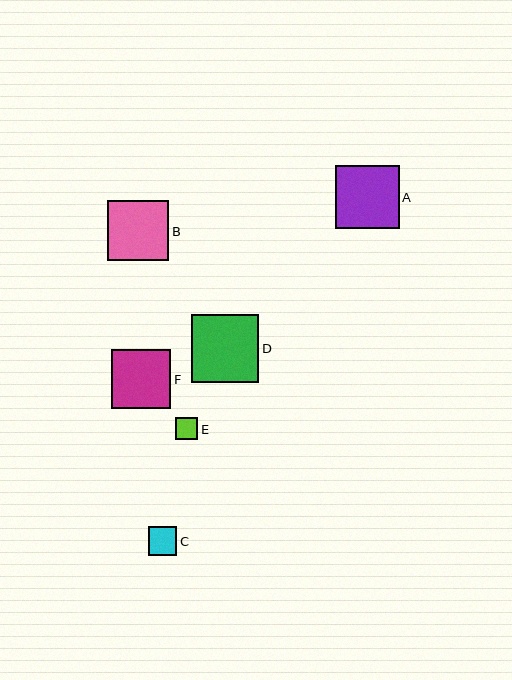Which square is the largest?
Square D is the largest with a size of approximately 67 pixels.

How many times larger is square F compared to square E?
Square F is approximately 2.7 times the size of square E.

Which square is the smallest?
Square E is the smallest with a size of approximately 22 pixels.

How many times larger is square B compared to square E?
Square B is approximately 2.7 times the size of square E.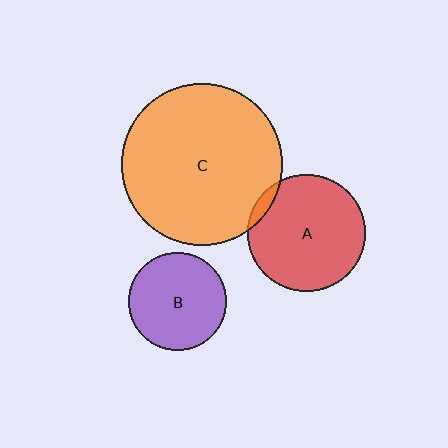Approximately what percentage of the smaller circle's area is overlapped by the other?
Approximately 5%.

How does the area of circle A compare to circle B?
Approximately 1.4 times.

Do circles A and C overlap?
Yes.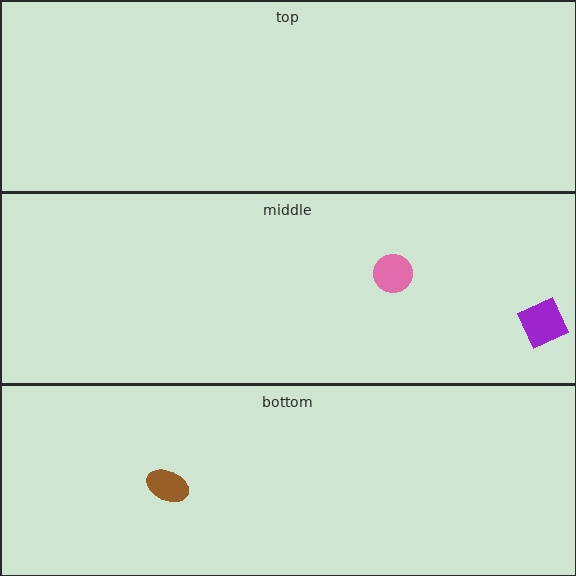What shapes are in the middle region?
The pink circle, the purple diamond.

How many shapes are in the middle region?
2.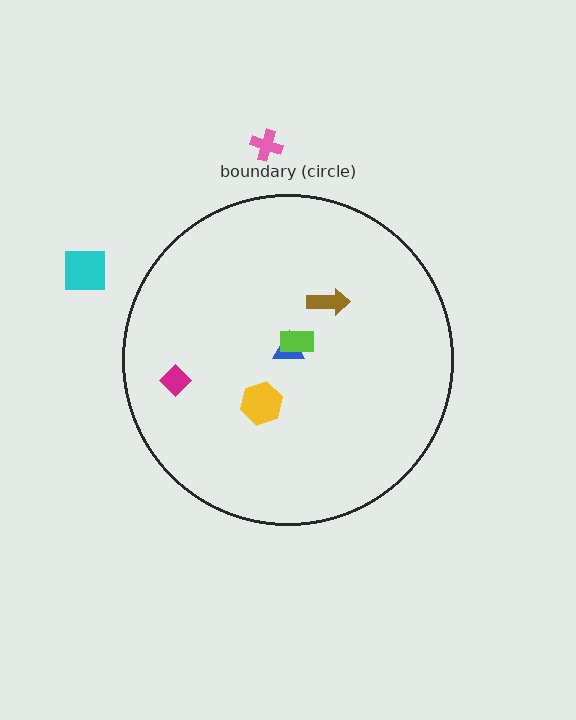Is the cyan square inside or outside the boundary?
Outside.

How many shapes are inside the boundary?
5 inside, 2 outside.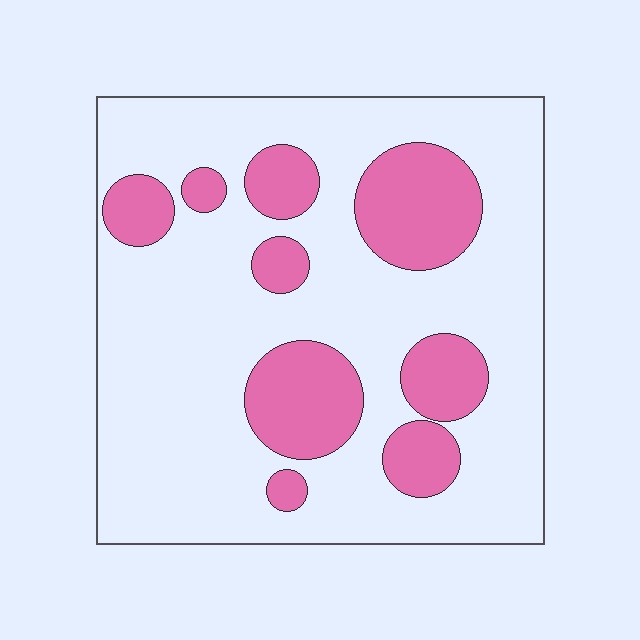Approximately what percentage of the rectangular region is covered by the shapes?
Approximately 25%.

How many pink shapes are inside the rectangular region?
9.